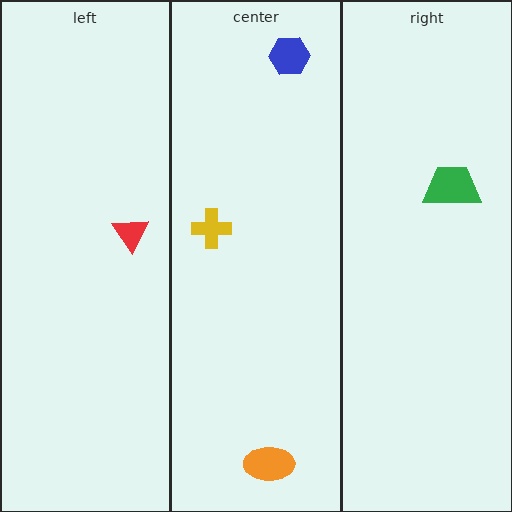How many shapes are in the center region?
3.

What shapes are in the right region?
The green trapezoid.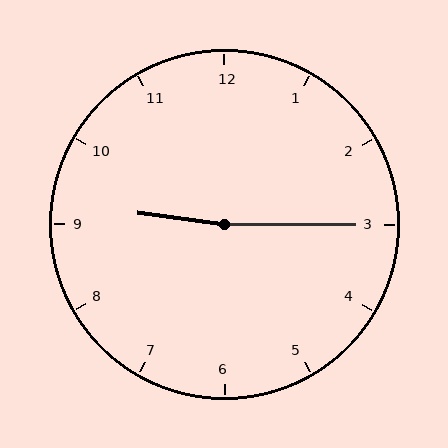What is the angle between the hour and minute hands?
Approximately 172 degrees.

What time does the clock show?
9:15.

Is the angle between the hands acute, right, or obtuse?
It is obtuse.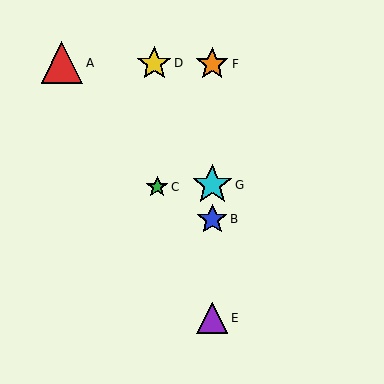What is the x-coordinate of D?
Object D is at x≈154.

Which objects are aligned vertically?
Objects B, E, F, G are aligned vertically.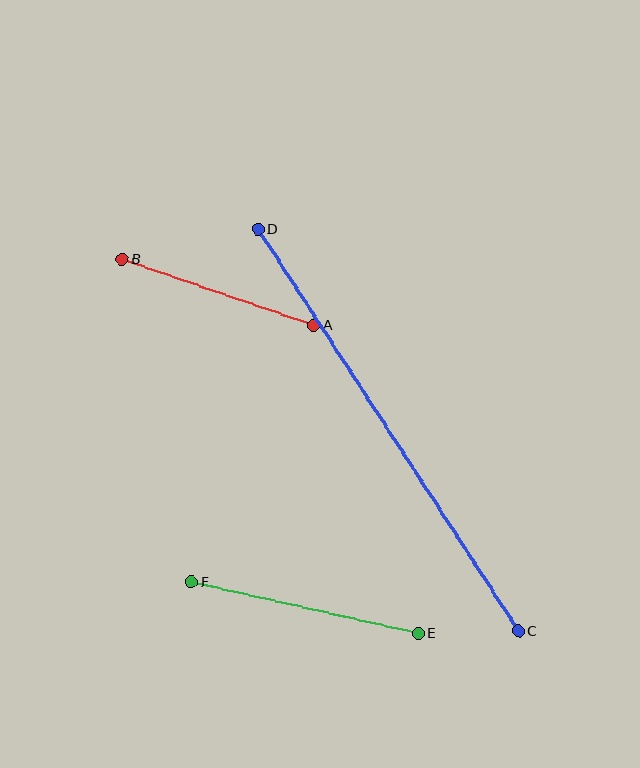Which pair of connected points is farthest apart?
Points C and D are farthest apart.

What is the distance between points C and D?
The distance is approximately 479 pixels.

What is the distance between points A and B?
The distance is approximately 203 pixels.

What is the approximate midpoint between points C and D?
The midpoint is at approximately (388, 430) pixels.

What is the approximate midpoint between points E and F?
The midpoint is at approximately (305, 607) pixels.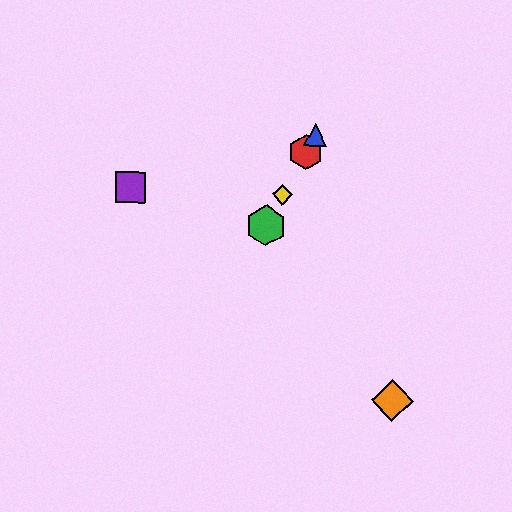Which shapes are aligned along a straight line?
The red hexagon, the blue triangle, the green hexagon, the yellow diamond are aligned along a straight line.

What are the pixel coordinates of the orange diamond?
The orange diamond is at (392, 400).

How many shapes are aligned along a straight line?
4 shapes (the red hexagon, the blue triangle, the green hexagon, the yellow diamond) are aligned along a straight line.